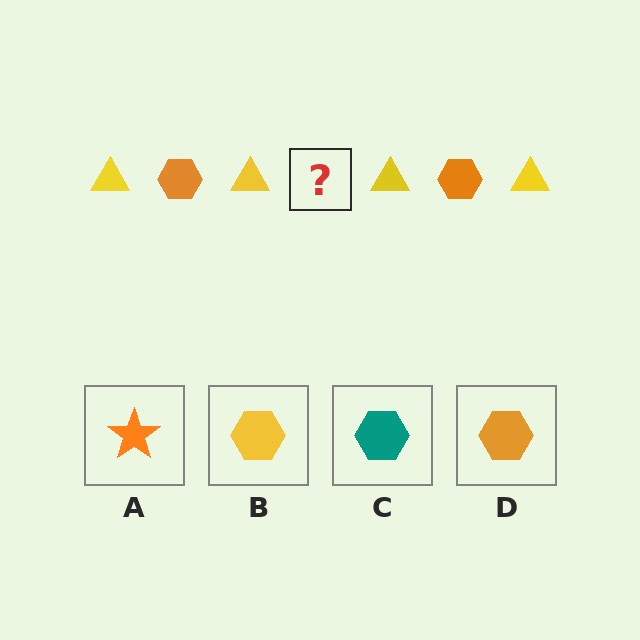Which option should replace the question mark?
Option D.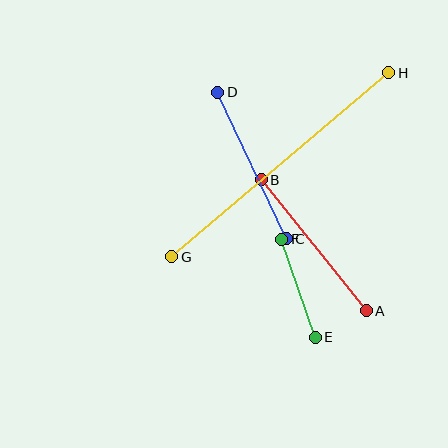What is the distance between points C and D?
The distance is approximately 161 pixels.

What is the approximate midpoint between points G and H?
The midpoint is at approximately (280, 165) pixels.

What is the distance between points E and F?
The distance is approximately 104 pixels.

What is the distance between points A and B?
The distance is approximately 168 pixels.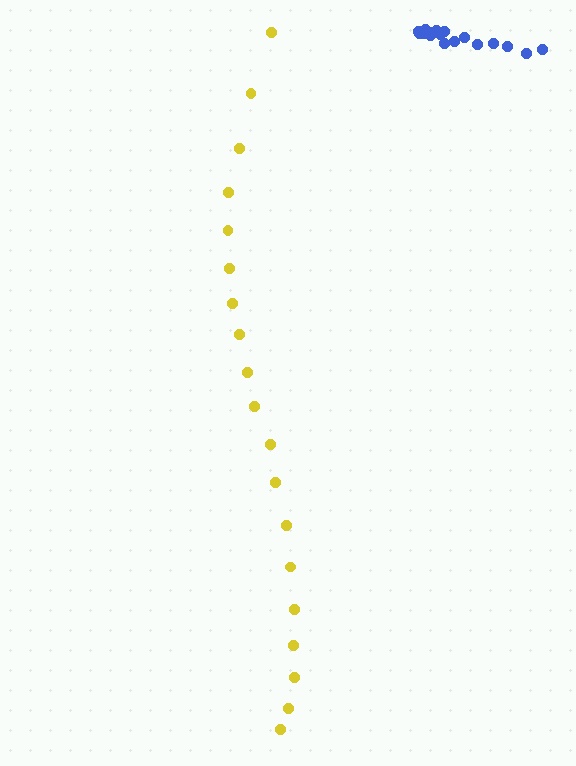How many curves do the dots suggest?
There are 2 distinct paths.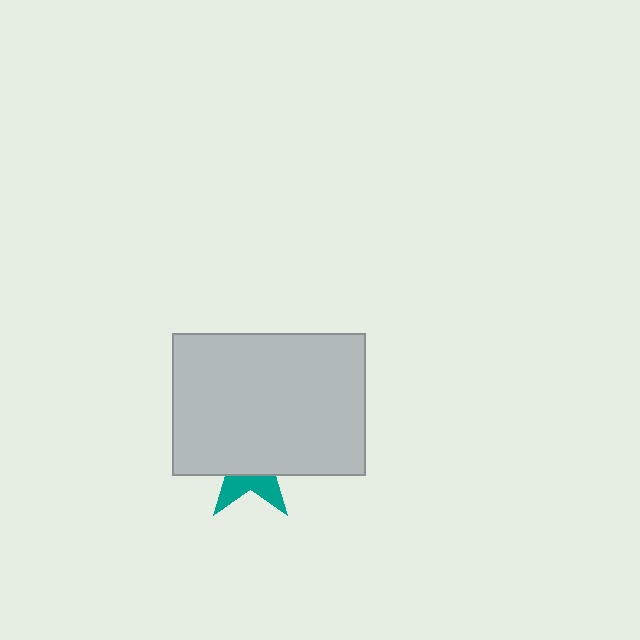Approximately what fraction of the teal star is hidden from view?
Roughly 66% of the teal star is hidden behind the light gray rectangle.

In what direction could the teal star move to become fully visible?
The teal star could move down. That would shift it out from behind the light gray rectangle entirely.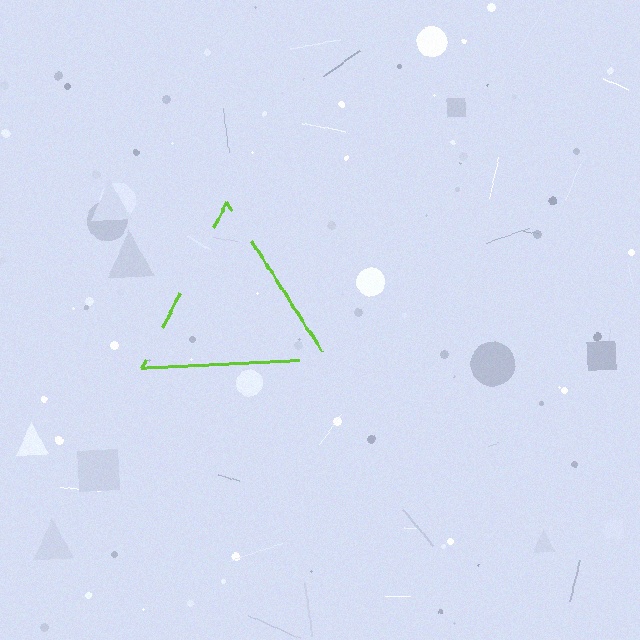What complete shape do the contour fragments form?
The contour fragments form a triangle.